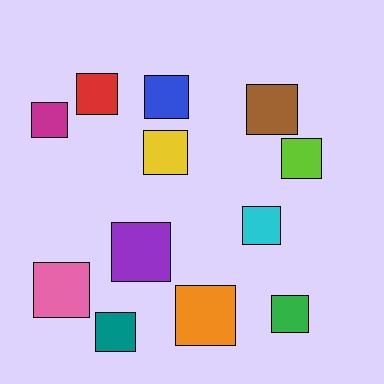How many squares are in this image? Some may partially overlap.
There are 12 squares.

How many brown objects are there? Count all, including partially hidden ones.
There is 1 brown object.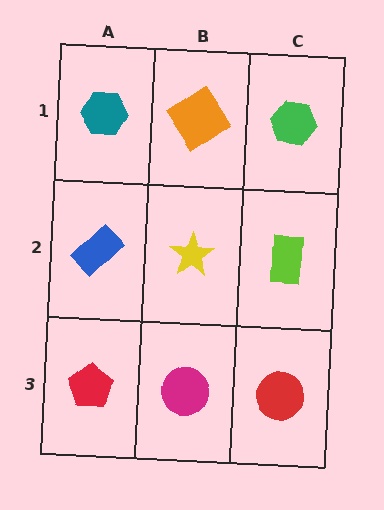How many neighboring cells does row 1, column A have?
2.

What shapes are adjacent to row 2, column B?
An orange diamond (row 1, column B), a magenta circle (row 3, column B), a blue rectangle (row 2, column A), a lime rectangle (row 2, column C).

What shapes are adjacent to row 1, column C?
A lime rectangle (row 2, column C), an orange diamond (row 1, column B).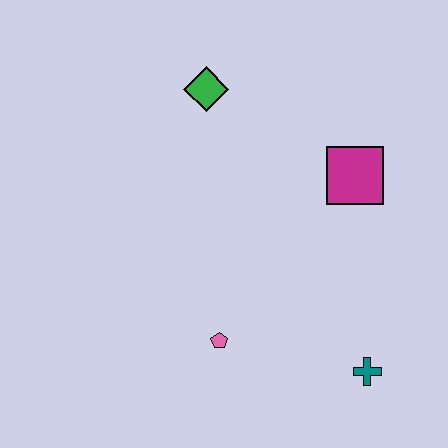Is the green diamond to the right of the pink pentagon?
No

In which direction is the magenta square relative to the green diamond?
The magenta square is to the right of the green diamond.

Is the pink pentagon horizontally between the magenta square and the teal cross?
No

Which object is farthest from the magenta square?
The pink pentagon is farthest from the magenta square.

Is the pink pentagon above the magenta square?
No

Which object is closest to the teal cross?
The pink pentagon is closest to the teal cross.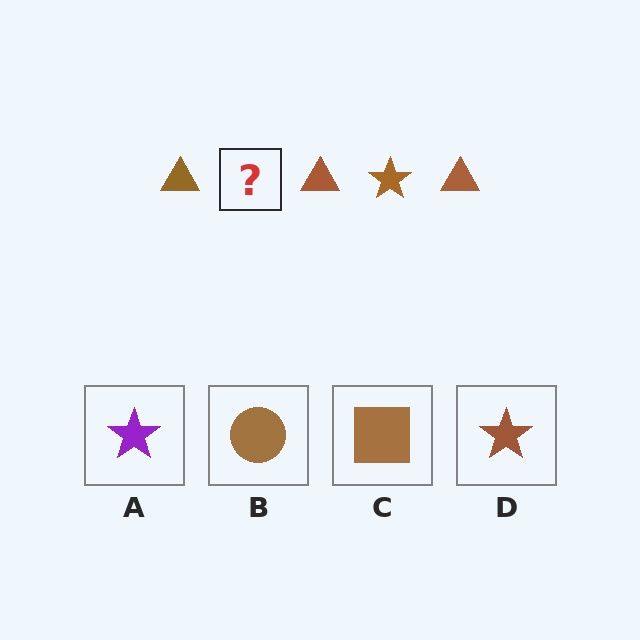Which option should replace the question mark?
Option D.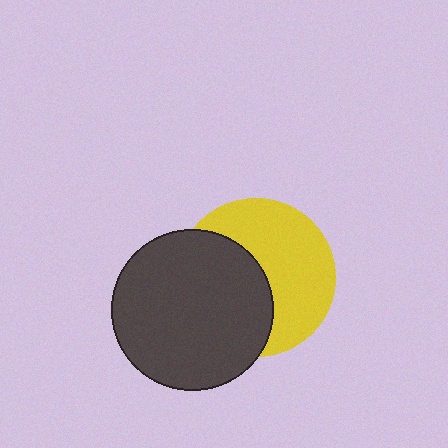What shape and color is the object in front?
The object in front is a dark gray circle.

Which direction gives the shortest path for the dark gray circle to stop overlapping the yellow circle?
Moving left gives the shortest separation.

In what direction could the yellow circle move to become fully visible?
The yellow circle could move right. That would shift it out from behind the dark gray circle entirely.